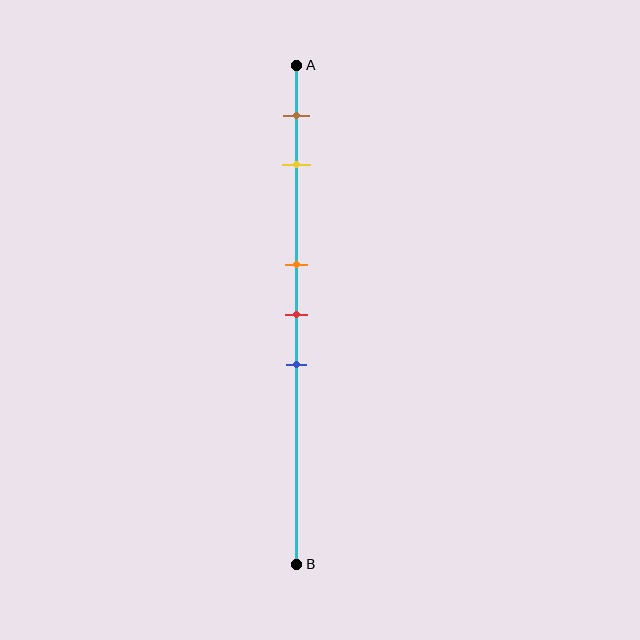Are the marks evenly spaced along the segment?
No, the marks are not evenly spaced.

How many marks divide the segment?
There are 5 marks dividing the segment.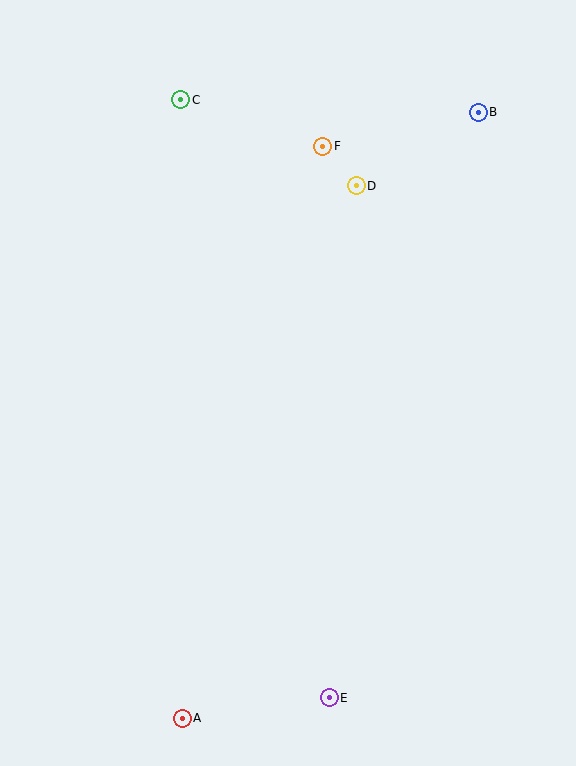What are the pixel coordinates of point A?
Point A is at (182, 718).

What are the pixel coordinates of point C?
Point C is at (181, 100).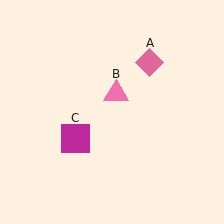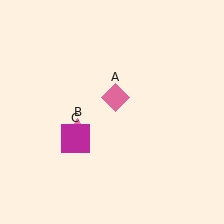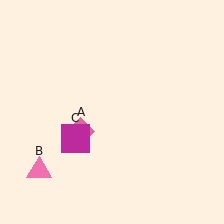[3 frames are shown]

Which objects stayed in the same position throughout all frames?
Magenta square (object C) remained stationary.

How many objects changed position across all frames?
2 objects changed position: pink diamond (object A), pink triangle (object B).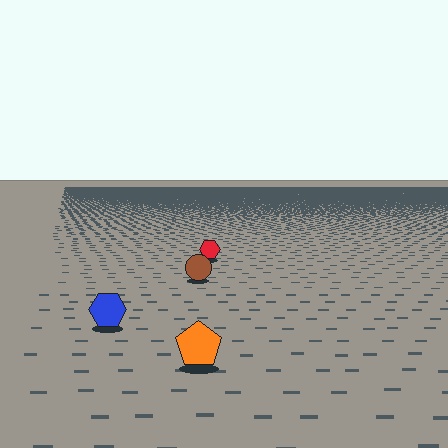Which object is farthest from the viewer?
The red hexagon is farthest from the viewer. It appears smaller and the ground texture around it is denser.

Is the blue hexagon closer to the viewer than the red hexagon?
Yes. The blue hexagon is closer — you can tell from the texture gradient: the ground texture is coarser near it.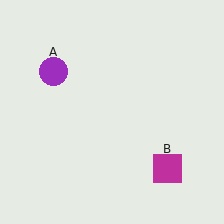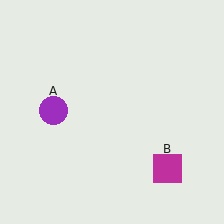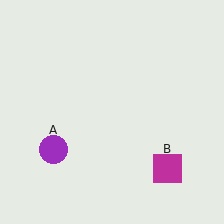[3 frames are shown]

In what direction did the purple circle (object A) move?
The purple circle (object A) moved down.